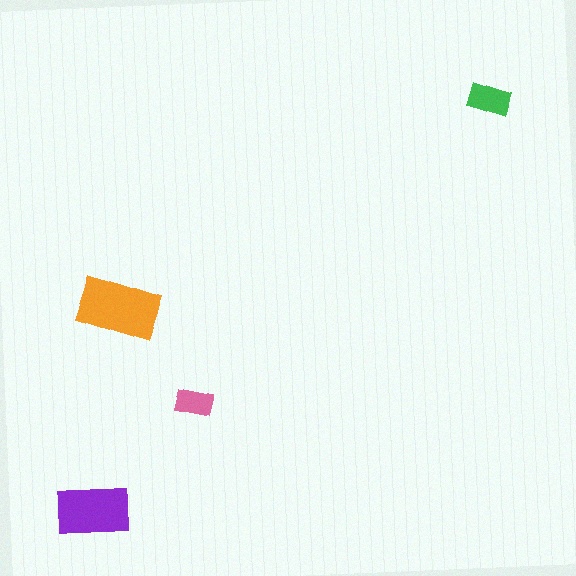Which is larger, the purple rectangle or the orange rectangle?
The orange one.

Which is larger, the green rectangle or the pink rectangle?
The green one.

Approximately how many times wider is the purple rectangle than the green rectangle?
About 2 times wider.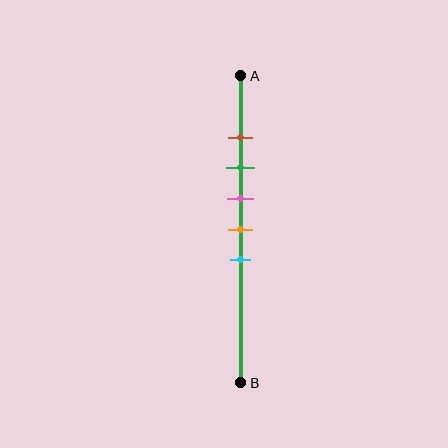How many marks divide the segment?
There are 5 marks dividing the segment.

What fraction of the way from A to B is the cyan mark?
The cyan mark is approximately 60% (0.6) of the way from A to B.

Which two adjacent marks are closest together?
The brown and green marks are the closest adjacent pair.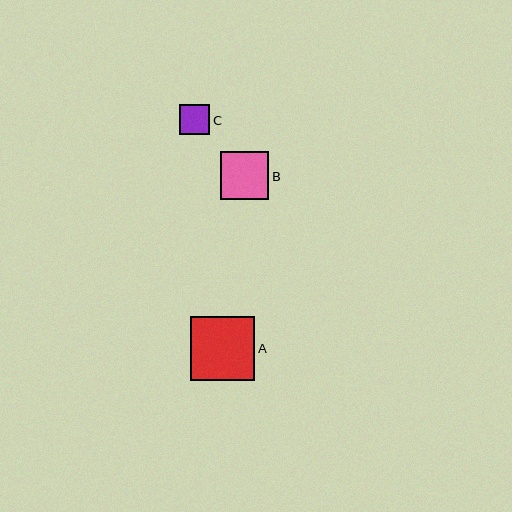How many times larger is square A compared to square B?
Square A is approximately 1.3 times the size of square B.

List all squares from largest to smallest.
From largest to smallest: A, B, C.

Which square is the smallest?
Square C is the smallest with a size of approximately 31 pixels.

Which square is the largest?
Square A is the largest with a size of approximately 64 pixels.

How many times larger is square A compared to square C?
Square A is approximately 2.1 times the size of square C.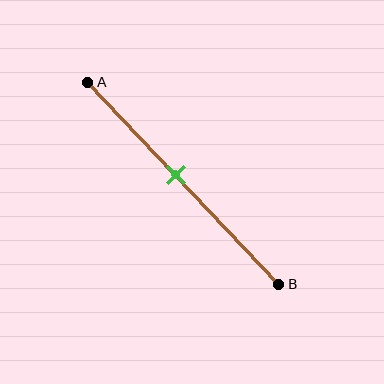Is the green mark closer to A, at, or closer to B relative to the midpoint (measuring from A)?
The green mark is closer to point A than the midpoint of segment AB.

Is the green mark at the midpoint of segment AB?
No, the mark is at about 45% from A, not at the 50% midpoint.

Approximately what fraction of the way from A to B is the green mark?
The green mark is approximately 45% of the way from A to B.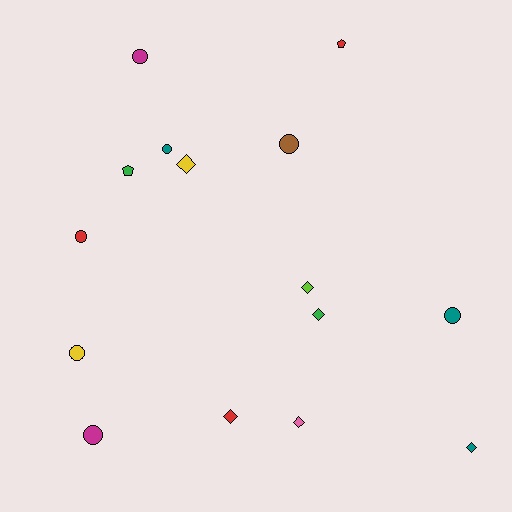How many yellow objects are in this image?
There are 2 yellow objects.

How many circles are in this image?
There are 7 circles.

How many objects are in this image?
There are 15 objects.